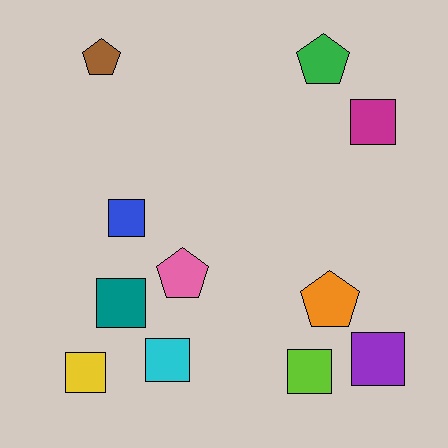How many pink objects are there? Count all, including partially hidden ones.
There is 1 pink object.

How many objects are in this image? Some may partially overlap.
There are 11 objects.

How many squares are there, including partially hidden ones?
There are 7 squares.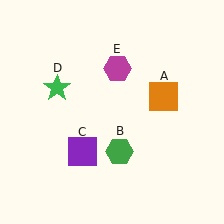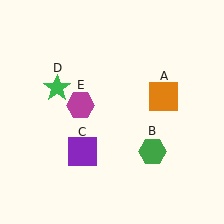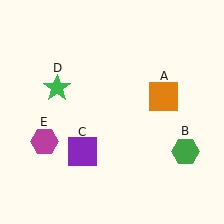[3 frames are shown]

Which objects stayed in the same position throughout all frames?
Orange square (object A) and purple square (object C) and green star (object D) remained stationary.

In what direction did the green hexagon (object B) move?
The green hexagon (object B) moved right.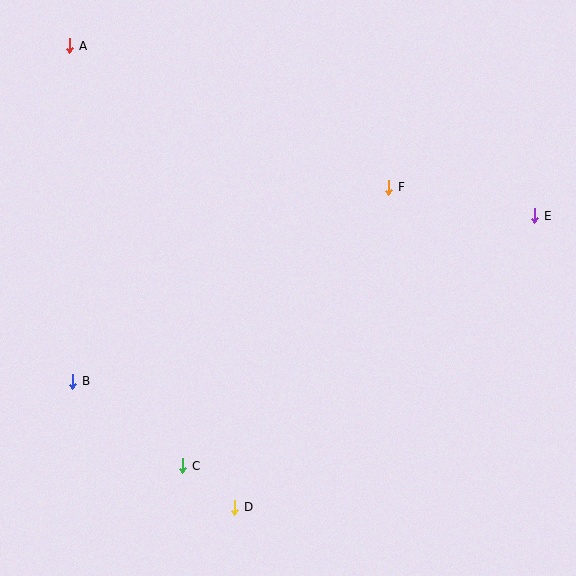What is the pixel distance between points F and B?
The distance between F and B is 371 pixels.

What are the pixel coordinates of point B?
Point B is at (73, 381).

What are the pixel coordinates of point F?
Point F is at (389, 187).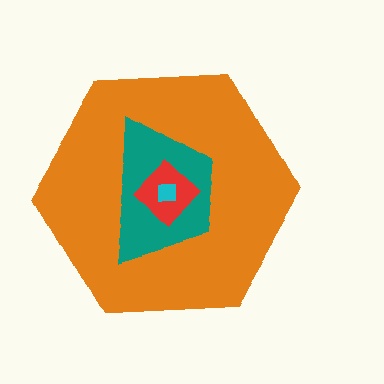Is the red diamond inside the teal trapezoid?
Yes.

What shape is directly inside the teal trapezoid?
The red diamond.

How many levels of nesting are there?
4.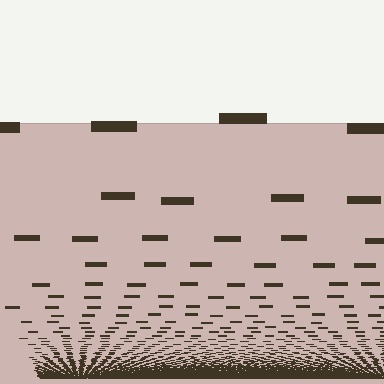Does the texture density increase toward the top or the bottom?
Density increases toward the bottom.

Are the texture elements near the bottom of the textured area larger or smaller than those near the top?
Smaller. The gradient is inverted — elements near the bottom are smaller and denser.